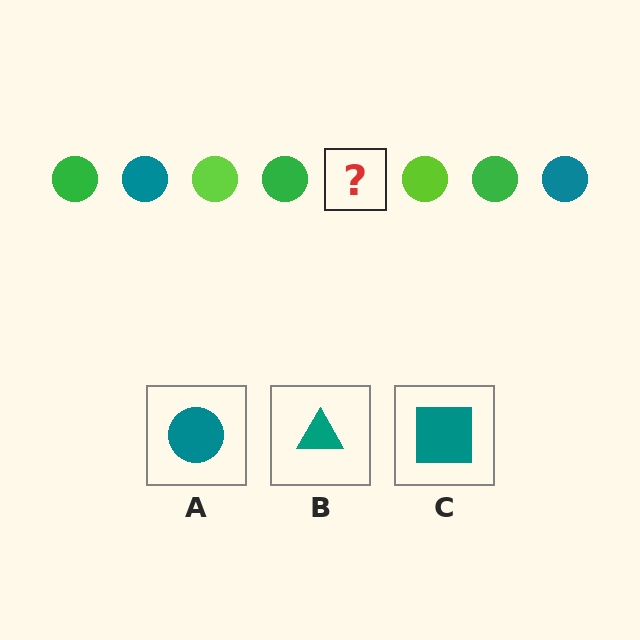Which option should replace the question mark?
Option A.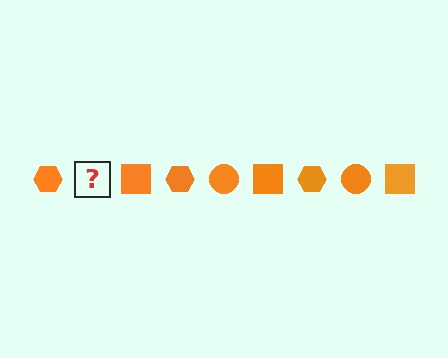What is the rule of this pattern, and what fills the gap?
The rule is that the pattern cycles through hexagon, circle, square shapes in orange. The gap should be filled with an orange circle.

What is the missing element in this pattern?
The missing element is an orange circle.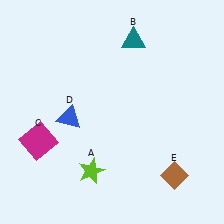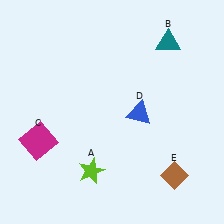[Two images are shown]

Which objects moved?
The objects that moved are: the teal triangle (B), the blue triangle (D).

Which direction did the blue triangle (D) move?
The blue triangle (D) moved right.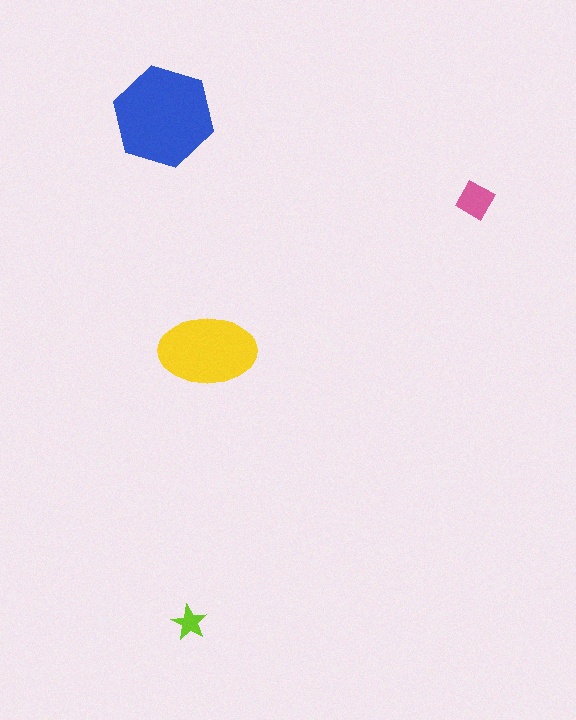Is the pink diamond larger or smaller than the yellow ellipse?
Smaller.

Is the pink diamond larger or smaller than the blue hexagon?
Smaller.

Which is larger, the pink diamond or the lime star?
The pink diamond.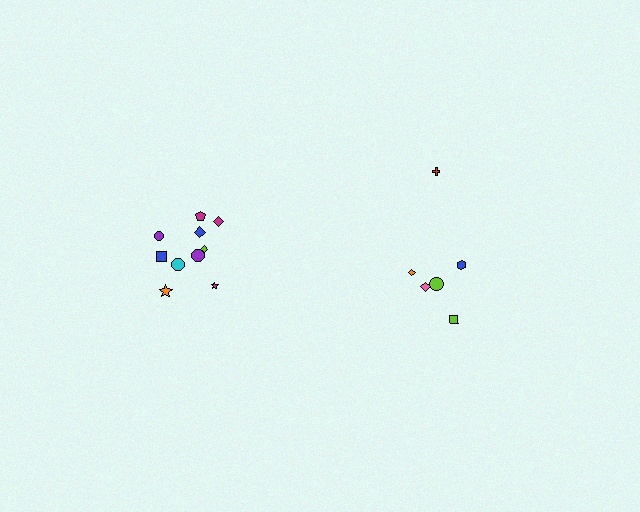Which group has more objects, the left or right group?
The left group.